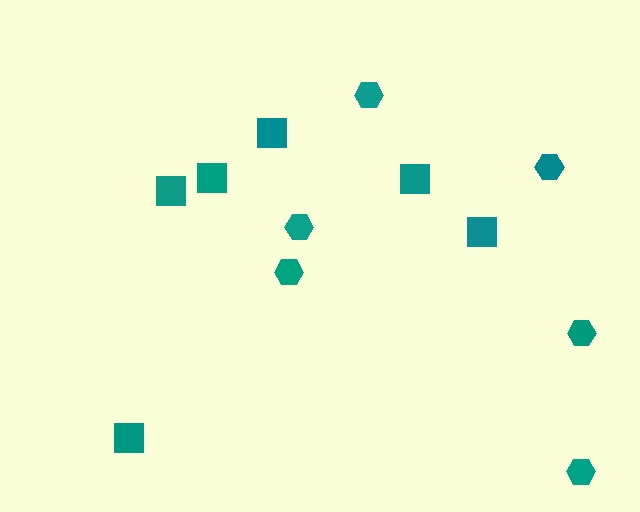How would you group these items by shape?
There are 2 groups: one group of squares (6) and one group of hexagons (6).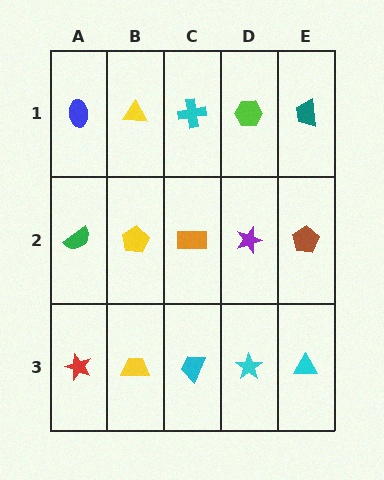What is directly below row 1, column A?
A green semicircle.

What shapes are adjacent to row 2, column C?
A cyan cross (row 1, column C), a cyan trapezoid (row 3, column C), a yellow pentagon (row 2, column B), a purple star (row 2, column D).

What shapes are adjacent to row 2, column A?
A blue ellipse (row 1, column A), a red star (row 3, column A), a yellow pentagon (row 2, column B).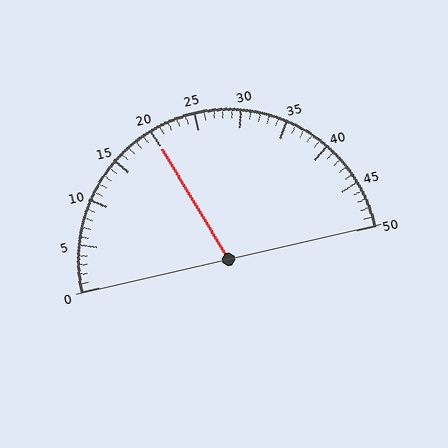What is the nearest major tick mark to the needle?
The nearest major tick mark is 20.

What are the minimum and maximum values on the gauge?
The gauge ranges from 0 to 50.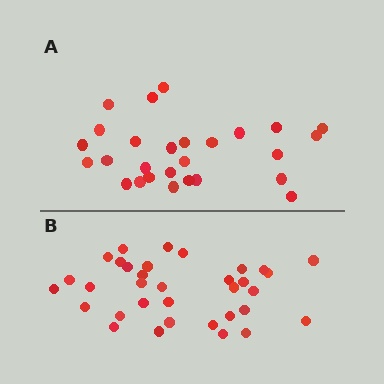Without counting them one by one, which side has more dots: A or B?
Region B (the bottom region) has more dots.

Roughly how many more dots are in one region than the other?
Region B has roughly 8 or so more dots than region A.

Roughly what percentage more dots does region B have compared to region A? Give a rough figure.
About 25% more.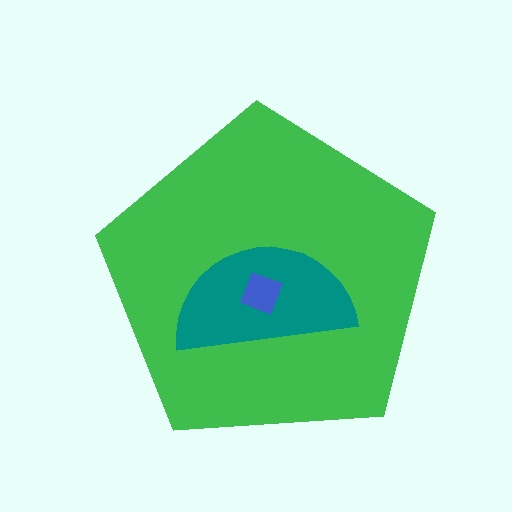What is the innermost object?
The blue diamond.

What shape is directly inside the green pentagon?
The teal semicircle.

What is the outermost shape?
The green pentagon.